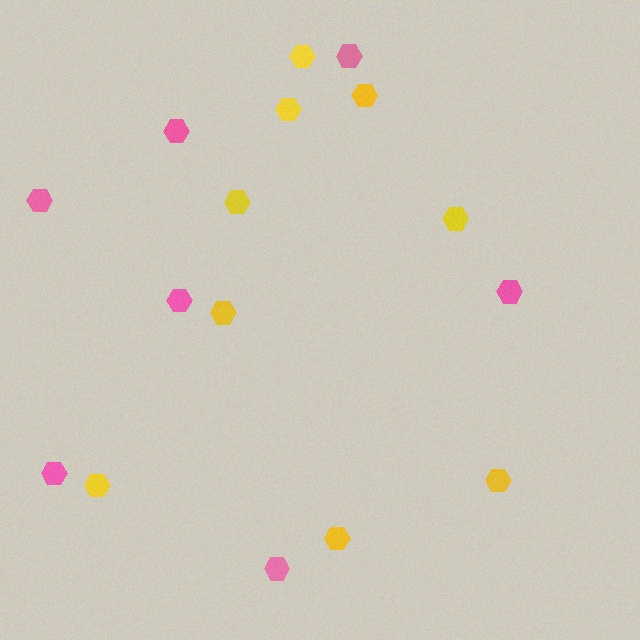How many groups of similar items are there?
There are 2 groups: one group of yellow hexagons (9) and one group of pink hexagons (7).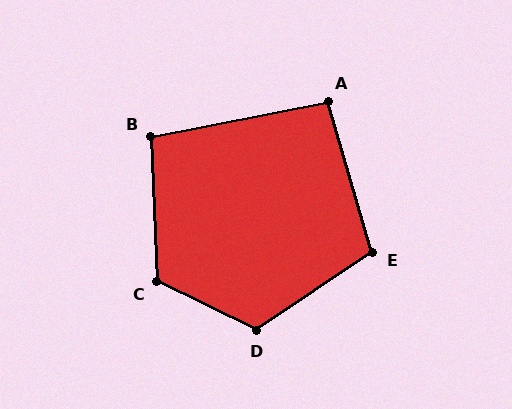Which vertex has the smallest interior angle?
A, at approximately 95 degrees.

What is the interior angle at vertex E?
Approximately 108 degrees (obtuse).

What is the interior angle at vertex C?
Approximately 119 degrees (obtuse).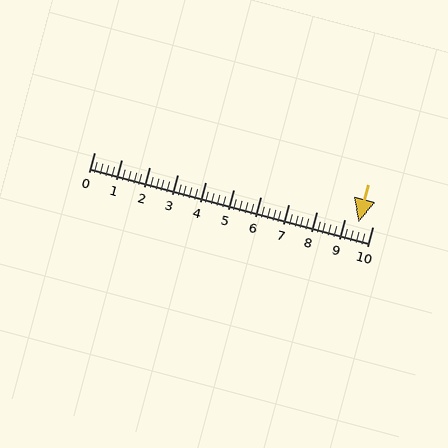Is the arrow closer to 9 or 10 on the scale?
The arrow is closer to 10.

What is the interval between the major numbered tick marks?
The major tick marks are spaced 1 units apart.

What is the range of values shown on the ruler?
The ruler shows values from 0 to 10.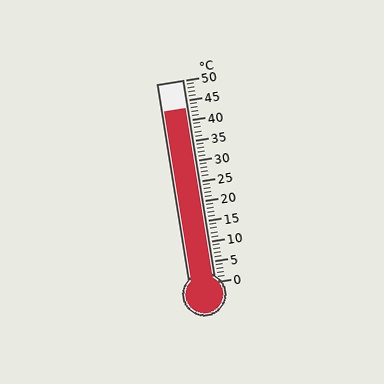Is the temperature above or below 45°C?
The temperature is below 45°C.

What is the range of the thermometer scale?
The thermometer scale ranges from 0°C to 50°C.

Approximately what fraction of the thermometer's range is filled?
The thermometer is filled to approximately 85% of its range.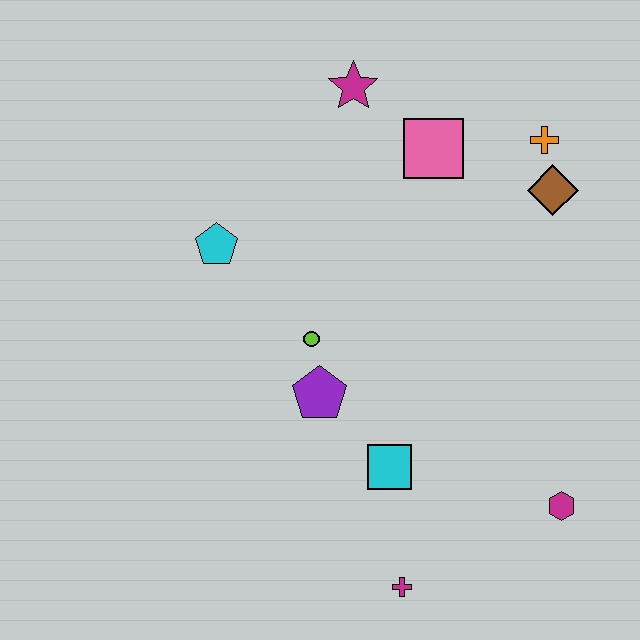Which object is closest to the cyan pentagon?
The lime circle is closest to the cyan pentagon.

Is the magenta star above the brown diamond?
Yes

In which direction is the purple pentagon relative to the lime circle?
The purple pentagon is below the lime circle.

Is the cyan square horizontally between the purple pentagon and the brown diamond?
Yes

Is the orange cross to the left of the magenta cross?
No